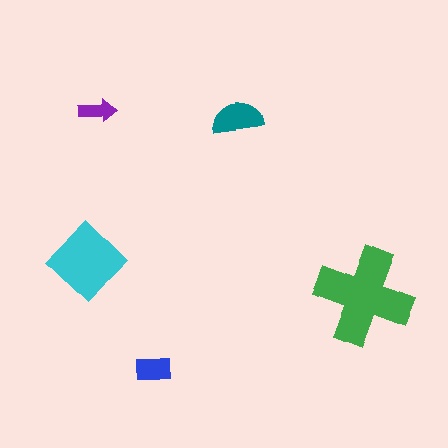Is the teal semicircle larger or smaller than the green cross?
Smaller.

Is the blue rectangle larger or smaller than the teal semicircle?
Smaller.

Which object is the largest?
The green cross.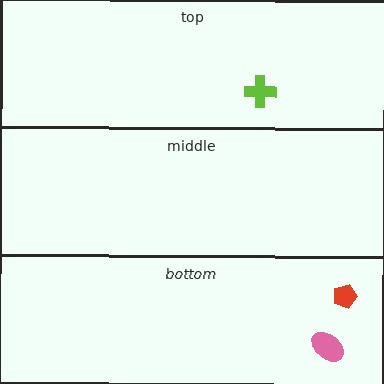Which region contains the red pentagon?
The bottom region.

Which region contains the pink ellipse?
The bottom region.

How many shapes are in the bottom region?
2.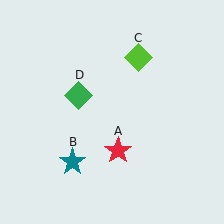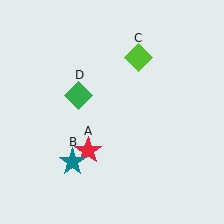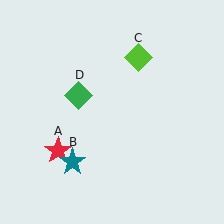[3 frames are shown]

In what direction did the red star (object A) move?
The red star (object A) moved left.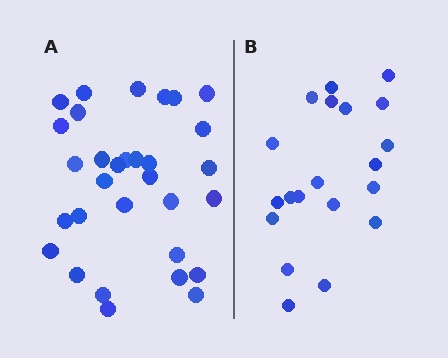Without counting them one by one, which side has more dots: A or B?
Region A (the left region) has more dots.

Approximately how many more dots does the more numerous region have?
Region A has roughly 12 or so more dots than region B.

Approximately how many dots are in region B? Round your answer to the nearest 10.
About 20 dots.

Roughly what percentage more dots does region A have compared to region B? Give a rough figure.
About 55% more.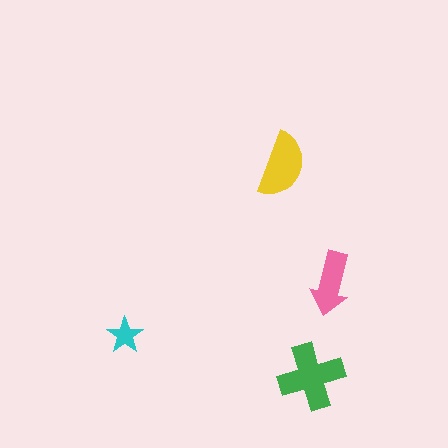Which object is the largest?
The green cross.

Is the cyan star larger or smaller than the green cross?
Smaller.